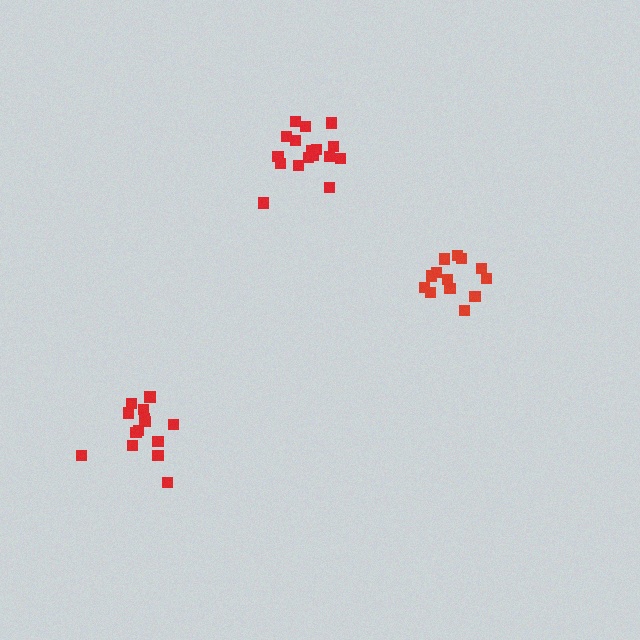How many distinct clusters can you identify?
There are 3 distinct clusters.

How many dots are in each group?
Group 1: 14 dots, Group 2: 13 dots, Group 3: 17 dots (44 total).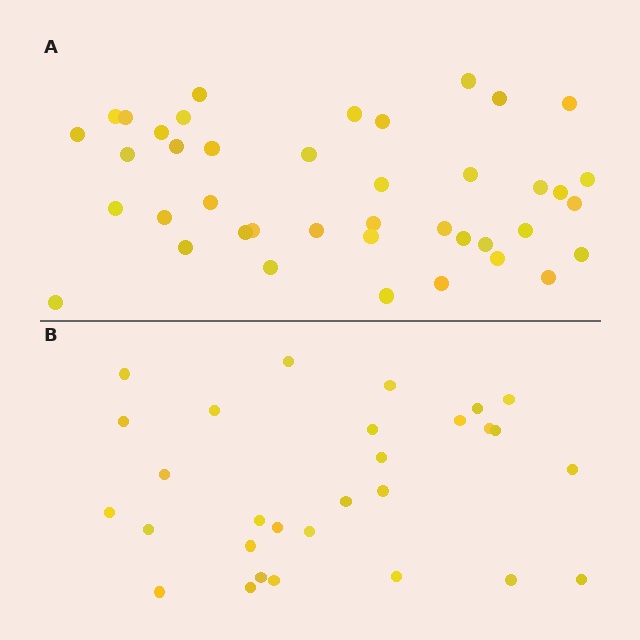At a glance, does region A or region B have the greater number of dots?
Region A (the top region) has more dots.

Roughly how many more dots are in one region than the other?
Region A has roughly 12 or so more dots than region B.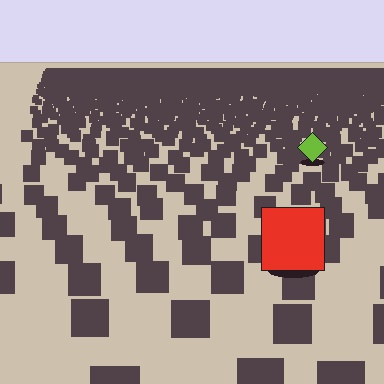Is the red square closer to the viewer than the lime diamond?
Yes. The red square is closer — you can tell from the texture gradient: the ground texture is coarser near it.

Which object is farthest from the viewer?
The lime diamond is farthest from the viewer. It appears smaller and the ground texture around it is denser.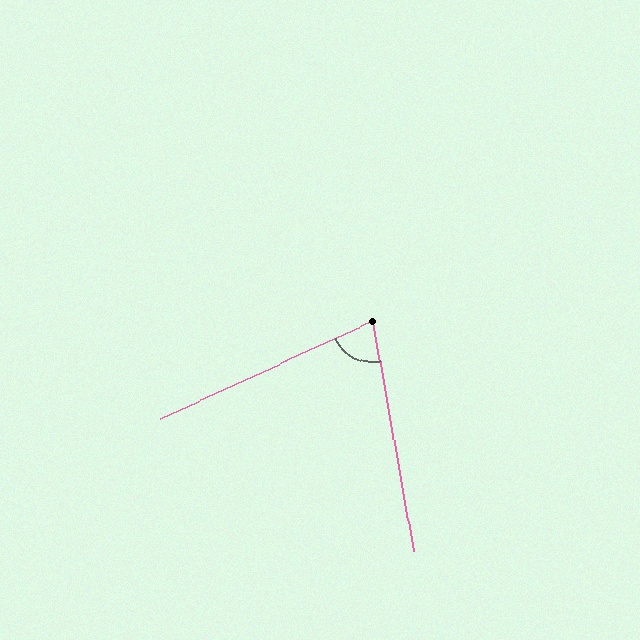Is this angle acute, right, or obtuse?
It is acute.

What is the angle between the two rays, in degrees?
Approximately 75 degrees.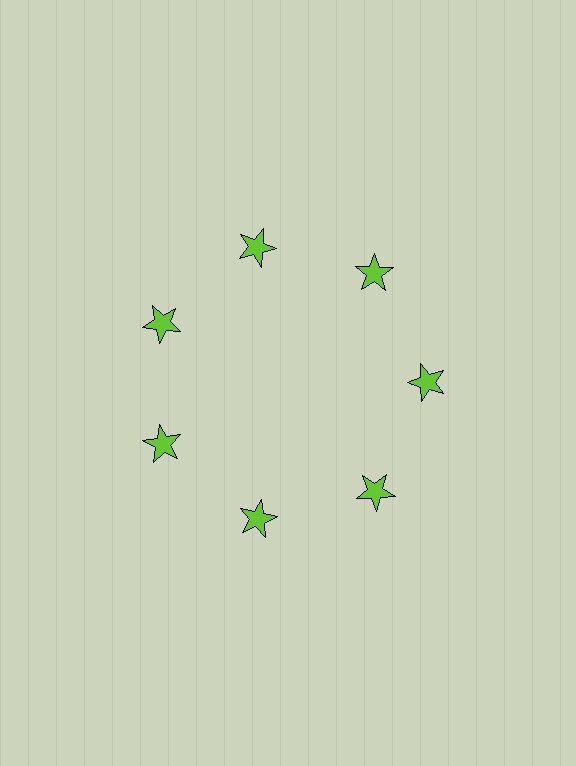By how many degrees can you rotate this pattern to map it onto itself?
The pattern maps onto itself every 51 degrees of rotation.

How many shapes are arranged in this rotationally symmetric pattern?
There are 7 shapes, arranged in 7 groups of 1.